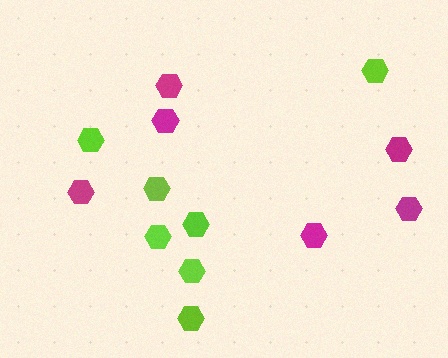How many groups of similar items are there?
There are 2 groups: one group of lime hexagons (7) and one group of magenta hexagons (6).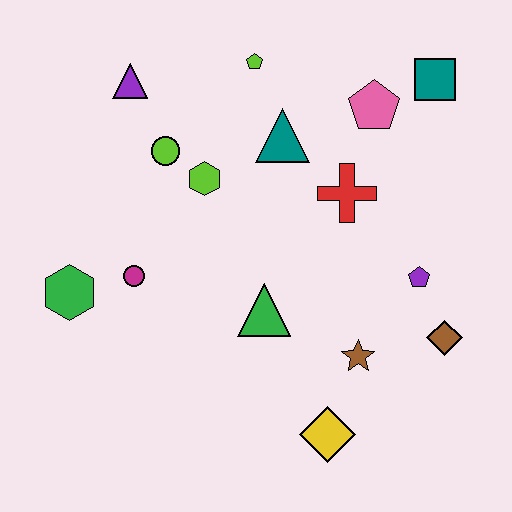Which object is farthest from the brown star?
The purple triangle is farthest from the brown star.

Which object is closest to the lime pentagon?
The teal triangle is closest to the lime pentagon.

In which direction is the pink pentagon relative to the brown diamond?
The pink pentagon is above the brown diamond.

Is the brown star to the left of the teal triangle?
No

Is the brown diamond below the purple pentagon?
Yes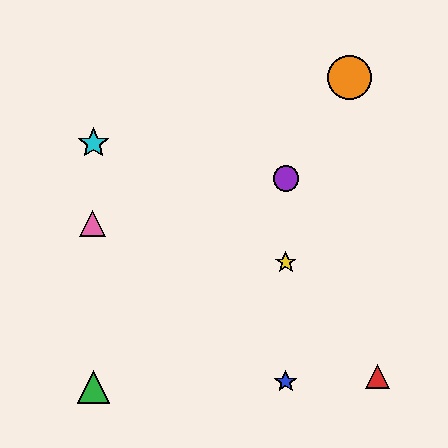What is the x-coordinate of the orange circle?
The orange circle is at x≈349.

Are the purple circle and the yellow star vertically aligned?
Yes, both are at x≈286.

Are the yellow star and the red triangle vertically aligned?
No, the yellow star is at x≈286 and the red triangle is at x≈377.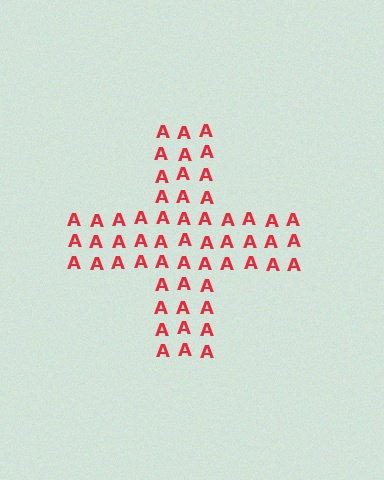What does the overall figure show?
The overall figure shows a cross.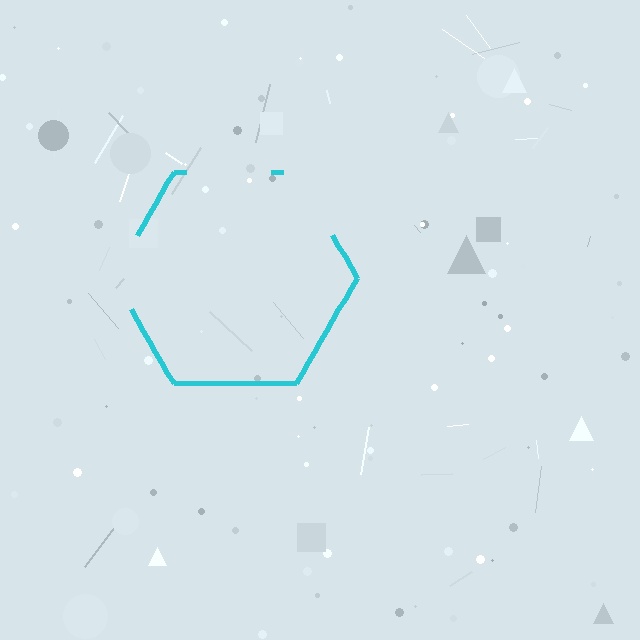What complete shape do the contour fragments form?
The contour fragments form a hexagon.